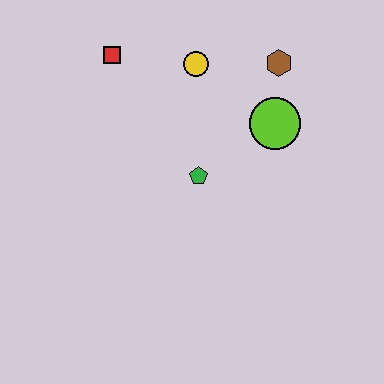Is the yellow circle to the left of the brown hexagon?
Yes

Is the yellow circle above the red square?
No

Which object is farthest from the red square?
The lime circle is farthest from the red square.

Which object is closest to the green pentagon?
The lime circle is closest to the green pentagon.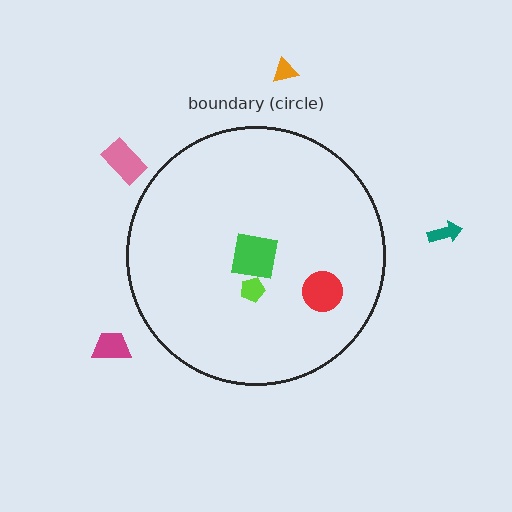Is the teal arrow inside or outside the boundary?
Outside.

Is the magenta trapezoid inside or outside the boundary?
Outside.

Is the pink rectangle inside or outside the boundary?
Outside.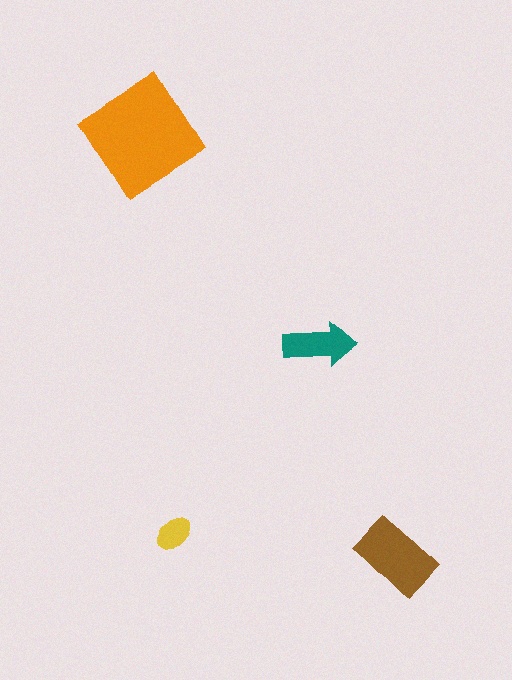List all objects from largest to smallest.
The orange diamond, the brown rectangle, the teal arrow, the yellow ellipse.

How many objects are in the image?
There are 4 objects in the image.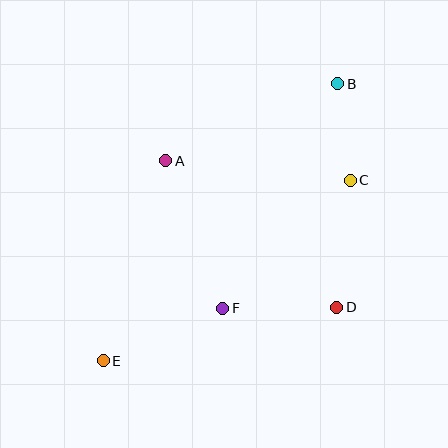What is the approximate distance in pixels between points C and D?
The distance between C and D is approximately 127 pixels.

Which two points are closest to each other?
Points B and C are closest to each other.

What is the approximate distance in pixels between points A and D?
The distance between A and D is approximately 225 pixels.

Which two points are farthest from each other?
Points B and E are farthest from each other.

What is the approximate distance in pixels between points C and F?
The distance between C and F is approximately 180 pixels.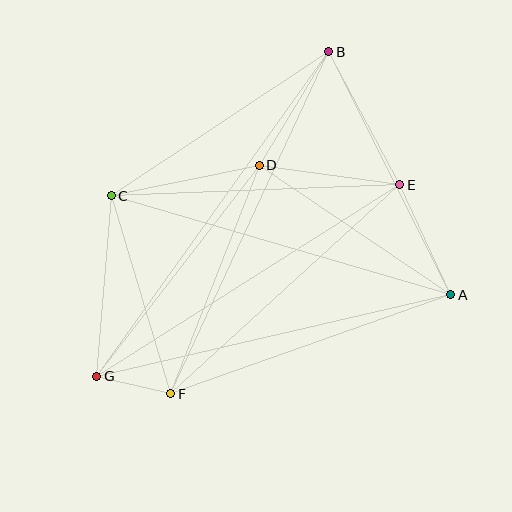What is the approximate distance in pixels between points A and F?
The distance between A and F is approximately 297 pixels.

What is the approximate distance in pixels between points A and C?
The distance between A and C is approximately 354 pixels.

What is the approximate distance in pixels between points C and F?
The distance between C and F is approximately 207 pixels.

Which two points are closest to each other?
Points F and G are closest to each other.